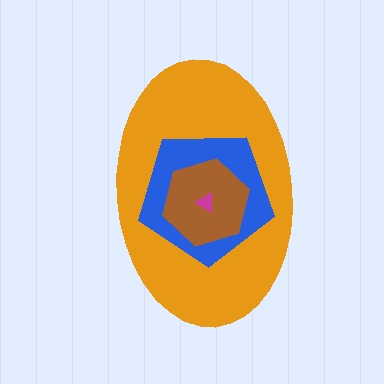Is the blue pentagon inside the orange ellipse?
Yes.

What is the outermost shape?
The orange ellipse.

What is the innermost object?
The magenta triangle.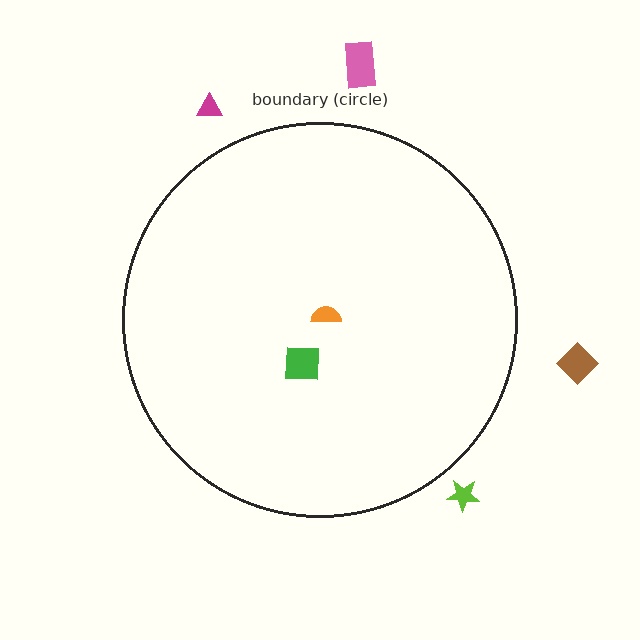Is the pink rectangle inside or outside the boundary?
Outside.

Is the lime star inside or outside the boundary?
Outside.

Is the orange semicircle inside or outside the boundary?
Inside.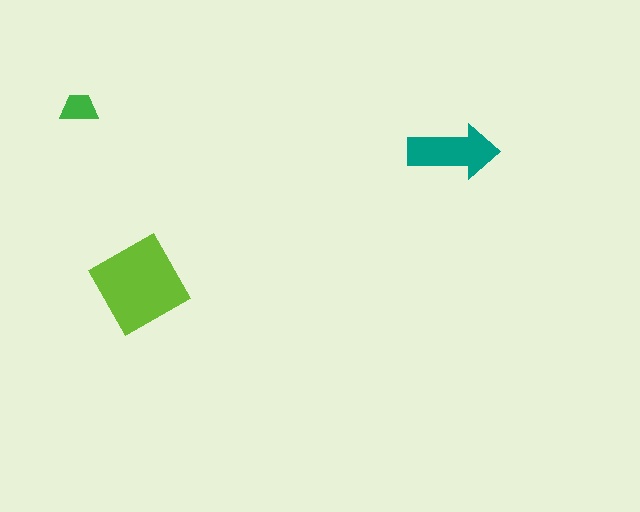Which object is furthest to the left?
The green trapezoid is leftmost.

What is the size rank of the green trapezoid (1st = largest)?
3rd.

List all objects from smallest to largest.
The green trapezoid, the teal arrow, the lime diamond.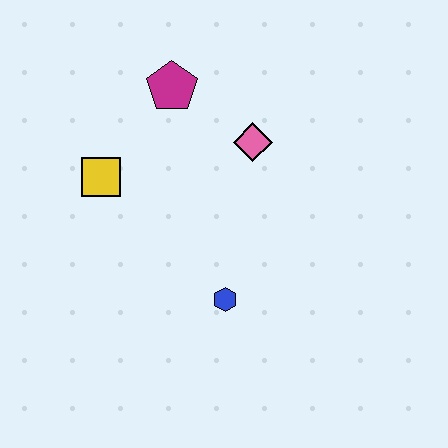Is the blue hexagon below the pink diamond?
Yes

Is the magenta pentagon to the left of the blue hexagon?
Yes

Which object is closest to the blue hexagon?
The pink diamond is closest to the blue hexagon.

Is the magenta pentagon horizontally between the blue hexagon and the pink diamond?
No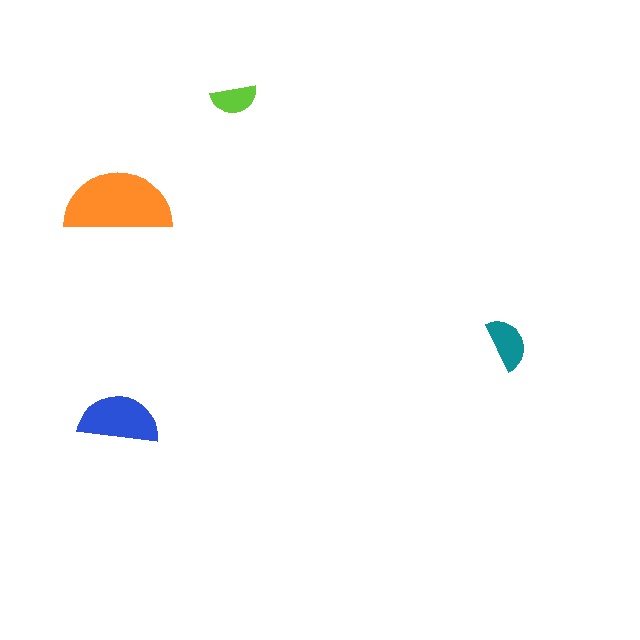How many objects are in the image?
There are 4 objects in the image.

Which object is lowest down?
The blue semicircle is bottommost.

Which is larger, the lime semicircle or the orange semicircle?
The orange one.